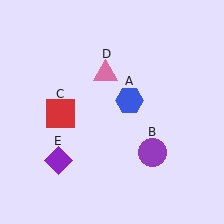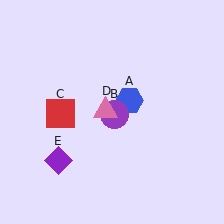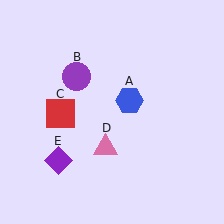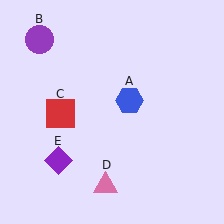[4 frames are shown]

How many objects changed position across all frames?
2 objects changed position: purple circle (object B), pink triangle (object D).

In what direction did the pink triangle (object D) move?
The pink triangle (object D) moved down.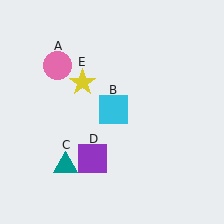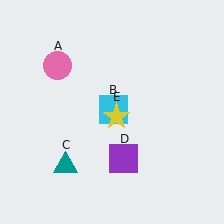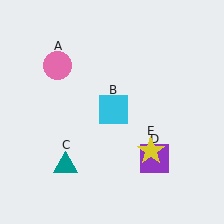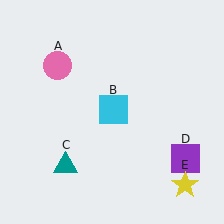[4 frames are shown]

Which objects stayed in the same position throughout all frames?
Pink circle (object A) and cyan square (object B) and teal triangle (object C) remained stationary.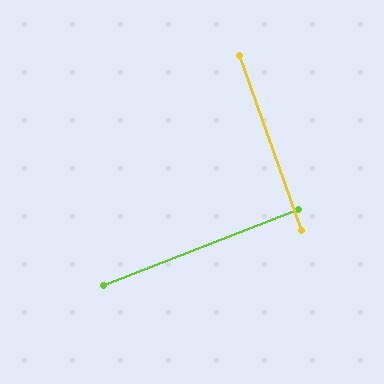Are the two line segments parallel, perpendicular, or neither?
Perpendicular — they meet at approximately 88°.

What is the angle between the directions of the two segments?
Approximately 88 degrees.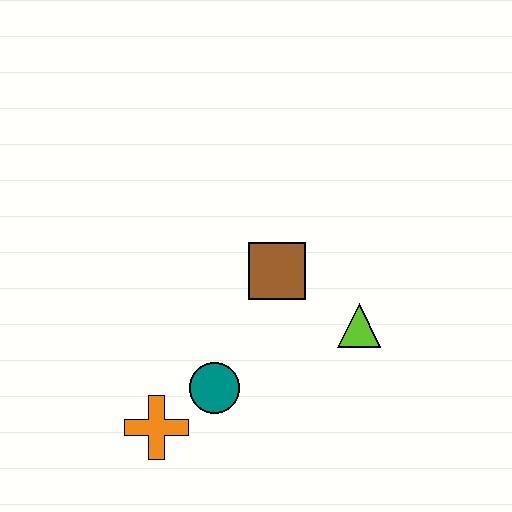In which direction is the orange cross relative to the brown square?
The orange cross is below the brown square.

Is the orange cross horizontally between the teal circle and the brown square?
No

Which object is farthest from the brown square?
The orange cross is farthest from the brown square.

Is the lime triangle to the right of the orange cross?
Yes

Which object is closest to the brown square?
The lime triangle is closest to the brown square.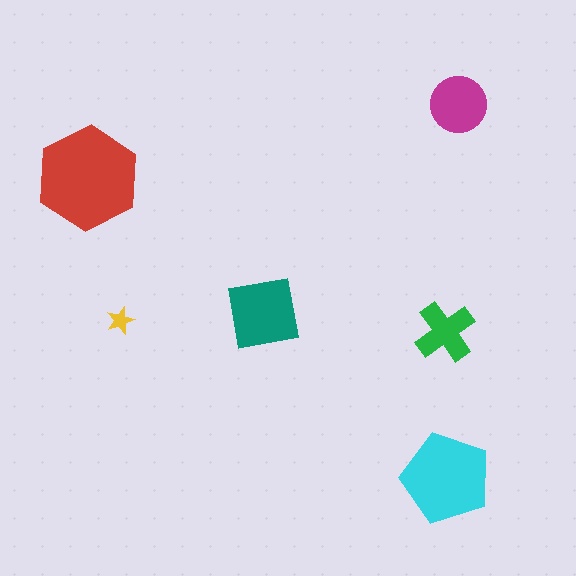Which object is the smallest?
The yellow star.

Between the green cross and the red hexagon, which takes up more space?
The red hexagon.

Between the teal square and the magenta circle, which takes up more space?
The teal square.